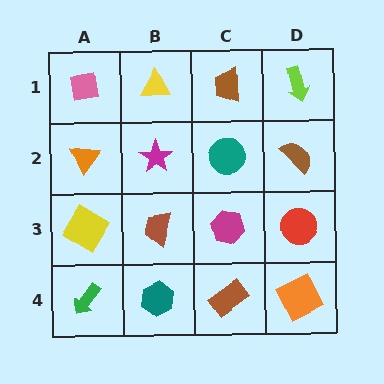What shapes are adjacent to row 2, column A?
A pink square (row 1, column A), a yellow diamond (row 3, column A), a magenta star (row 2, column B).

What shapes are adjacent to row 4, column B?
A brown trapezoid (row 3, column B), a green arrow (row 4, column A), a brown rectangle (row 4, column C).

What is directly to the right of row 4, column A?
A teal hexagon.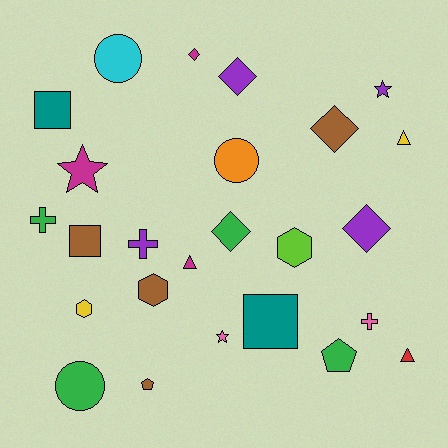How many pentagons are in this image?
There are 2 pentagons.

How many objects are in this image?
There are 25 objects.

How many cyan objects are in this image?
There is 1 cyan object.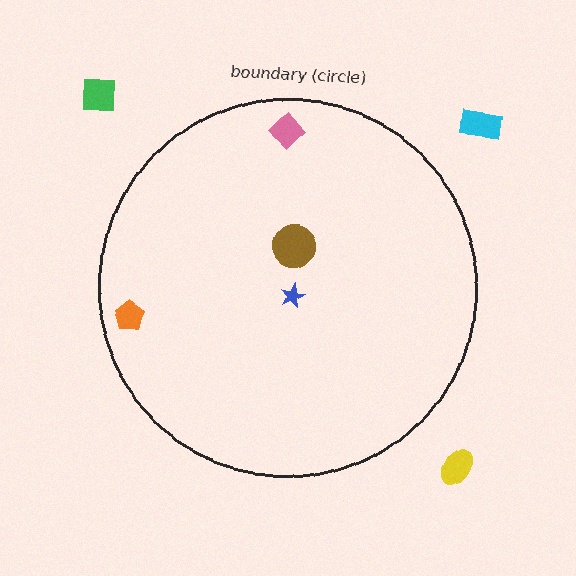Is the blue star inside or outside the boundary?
Inside.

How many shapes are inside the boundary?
4 inside, 3 outside.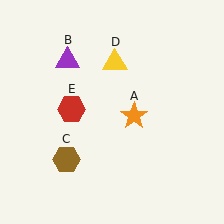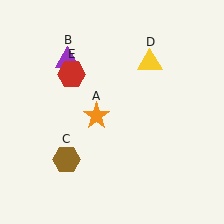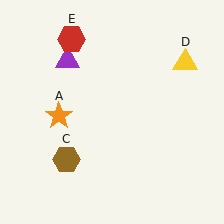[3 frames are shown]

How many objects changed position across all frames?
3 objects changed position: orange star (object A), yellow triangle (object D), red hexagon (object E).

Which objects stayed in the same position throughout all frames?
Purple triangle (object B) and brown hexagon (object C) remained stationary.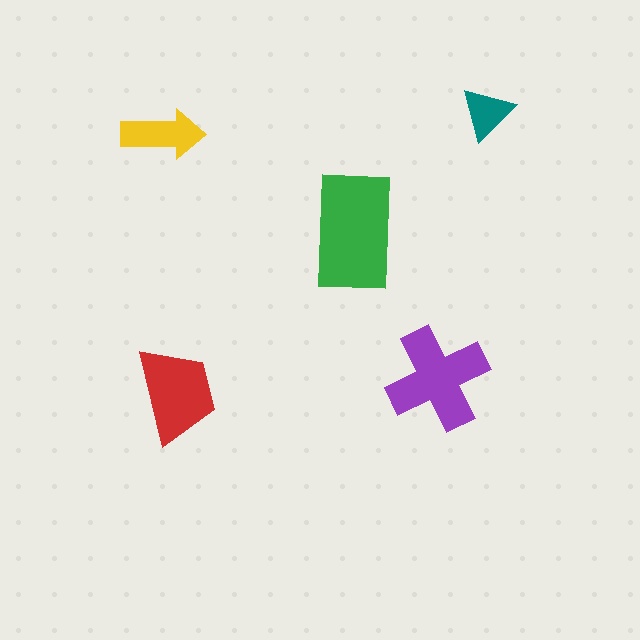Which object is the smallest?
The teal triangle.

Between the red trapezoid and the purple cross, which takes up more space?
The purple cross.